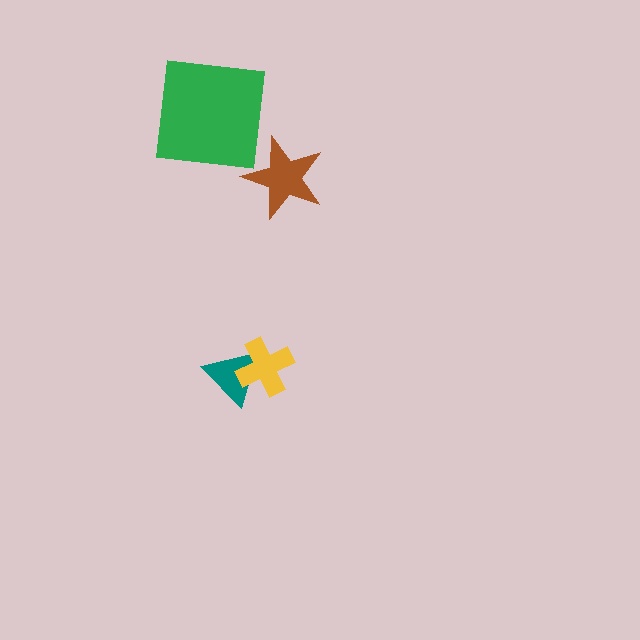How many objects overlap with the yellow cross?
1 object overlaps with the yellow cross.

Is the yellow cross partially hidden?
No, no other shape covers it.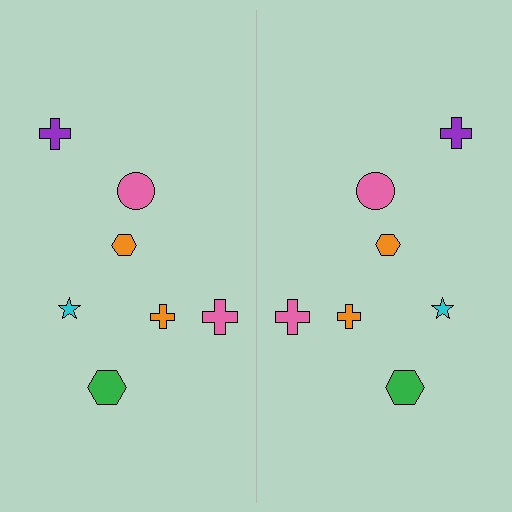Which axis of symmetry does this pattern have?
The pattern has a vertical axis of symmetry running through the center of the image.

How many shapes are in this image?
There are 14 shapes in this image.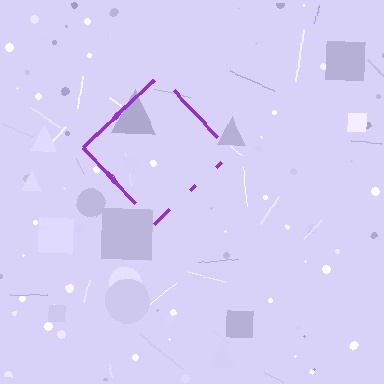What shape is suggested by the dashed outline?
The dashed outline suggests a diamond.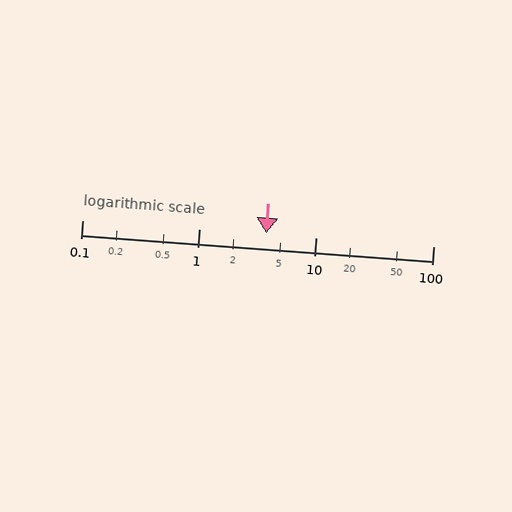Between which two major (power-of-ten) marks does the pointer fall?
The pointer is between 1 and 10.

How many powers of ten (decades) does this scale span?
The scale spans 3 decades, from 0.1 to 100.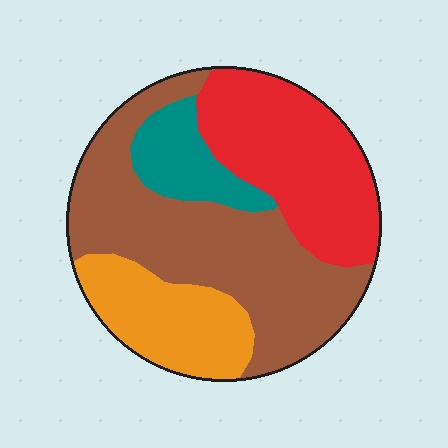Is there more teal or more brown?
Brown.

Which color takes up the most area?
Brown, at roughly 40%.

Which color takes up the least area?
Teal, at roughly 10%.